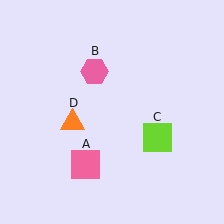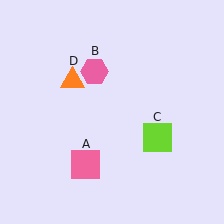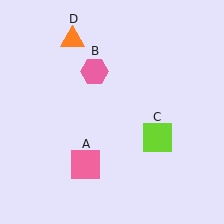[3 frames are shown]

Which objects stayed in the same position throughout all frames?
Pink square (object A) and pink hexagon (object B) and lime square (object C) remained stationary.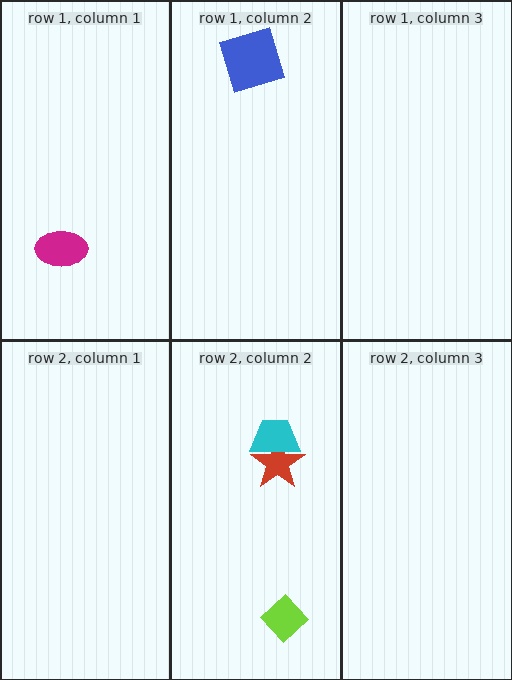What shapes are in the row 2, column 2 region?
The lime diamond, the red star, the cyan trapezoid.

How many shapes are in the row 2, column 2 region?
3.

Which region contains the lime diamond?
The row 2, column 2 region.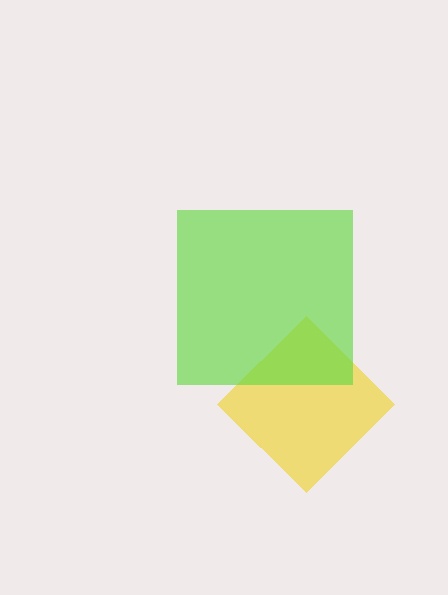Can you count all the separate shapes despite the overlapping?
Yes, there are 2 separate shapes.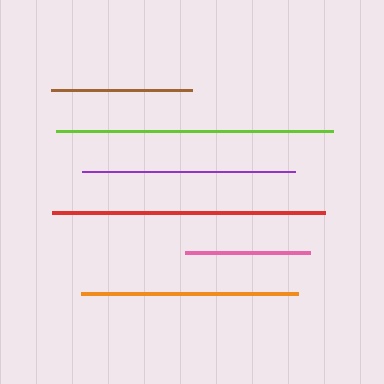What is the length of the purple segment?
The purple segment is approximately 213 pixels long.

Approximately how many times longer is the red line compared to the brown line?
The red line is approximately 1.9 times the length of the brown line.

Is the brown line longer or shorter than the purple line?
The purple line is longer than the brown line.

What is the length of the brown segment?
The brown segment is approximately 142 pixels long.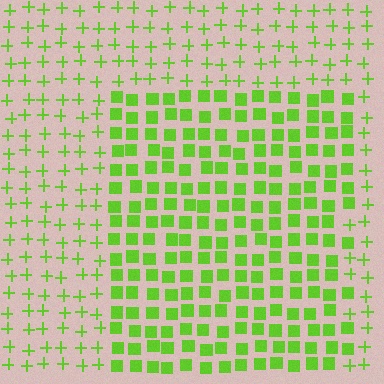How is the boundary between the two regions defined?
The boundary is defined by a change in element shape: squares inside vs. plus signs outside. All elements share the same color and spacing.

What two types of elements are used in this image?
The image uses squares inside the rectangle region and plus signs outside it.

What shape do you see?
I see a rectangle.